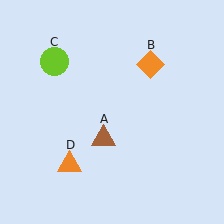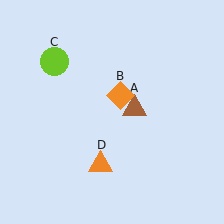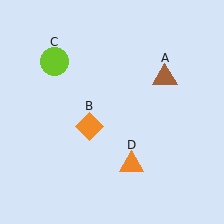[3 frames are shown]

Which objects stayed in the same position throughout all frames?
Lime circle (object C) remained stationary.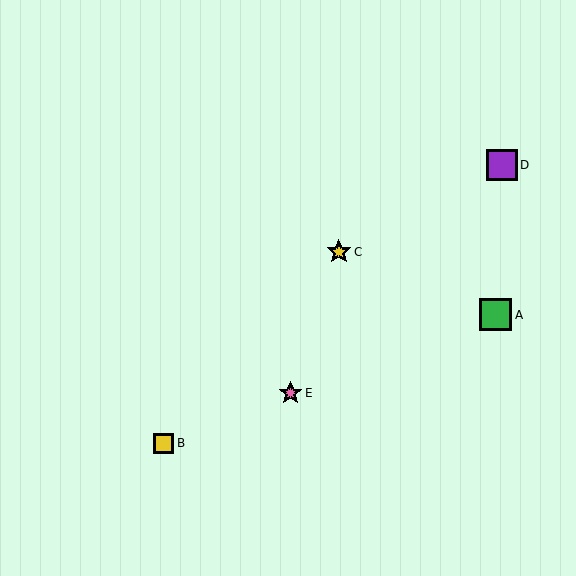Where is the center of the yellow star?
The center of the yellow star is at (339, 252).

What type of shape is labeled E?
Shape E is a pink star.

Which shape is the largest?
The green square (labeled A) is the largest.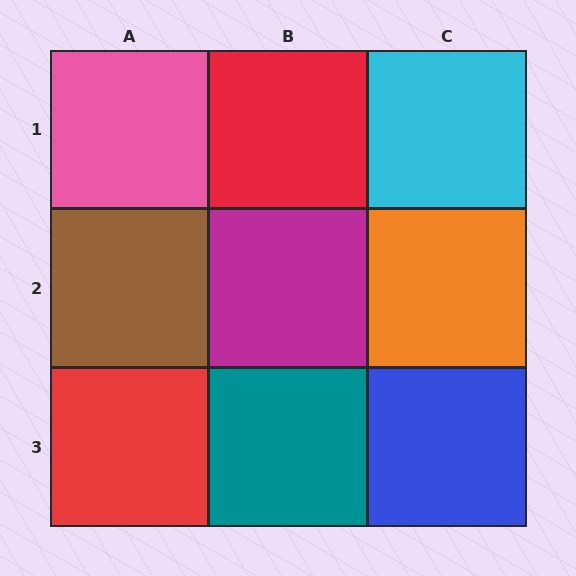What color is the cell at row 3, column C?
Blue.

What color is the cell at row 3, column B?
Teal.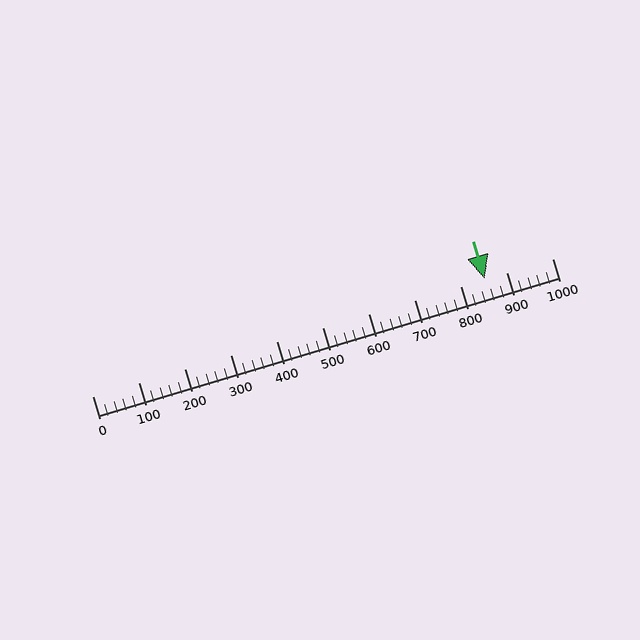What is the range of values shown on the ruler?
The ruler shows values from 0 to 1000.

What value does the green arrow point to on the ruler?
The green arrow points to approximately 852.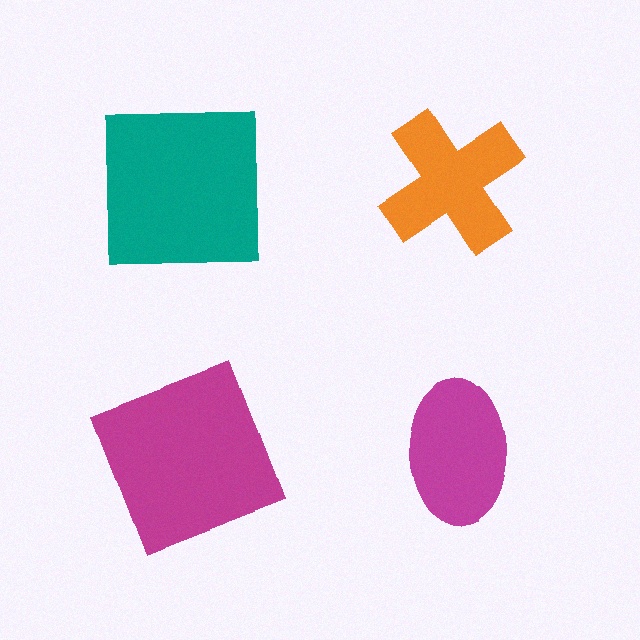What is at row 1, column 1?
A teal square.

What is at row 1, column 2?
An orange cross.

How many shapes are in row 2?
2 shapes.